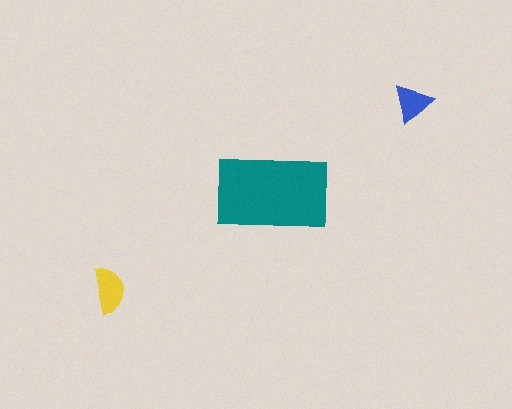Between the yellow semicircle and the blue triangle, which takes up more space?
The yellow semicircle.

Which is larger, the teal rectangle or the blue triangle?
The teal rectangle.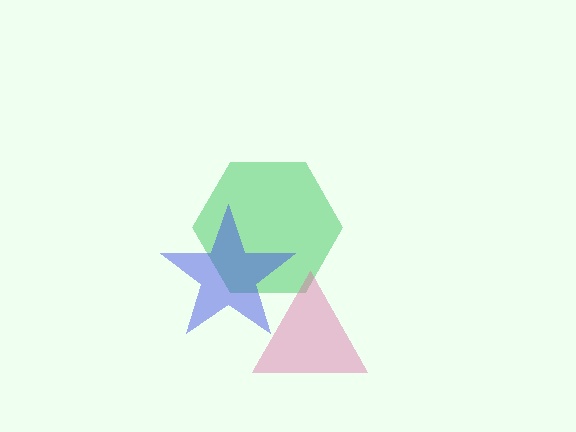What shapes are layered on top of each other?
The layered shapes are: a green hexagon, a blue star, a pink triangle.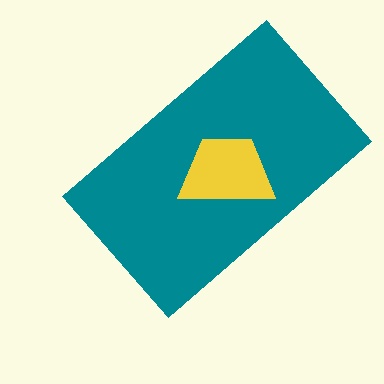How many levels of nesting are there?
2.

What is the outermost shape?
The teal rectangle.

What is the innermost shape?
The yellow trapezoid.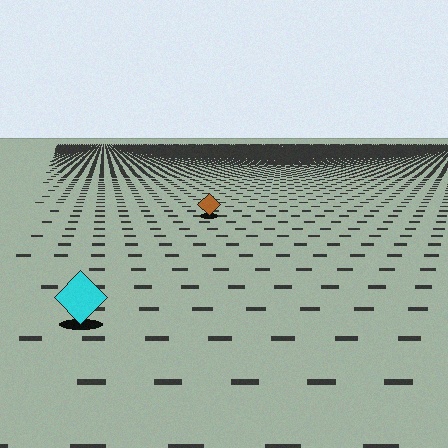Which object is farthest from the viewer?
The brown diamond is farthest from the viewer. It appears smaller and the ground texture around it is denser.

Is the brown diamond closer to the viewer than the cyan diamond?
No. The cyan diamond is closer — you can tell from the texture gradient: the ground texture is coarser near it.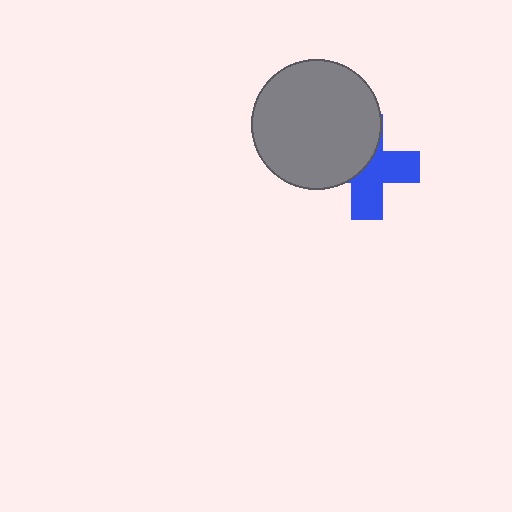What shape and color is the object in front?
The object in front is a gray circle.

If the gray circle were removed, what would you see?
You would see the complete blue cross.